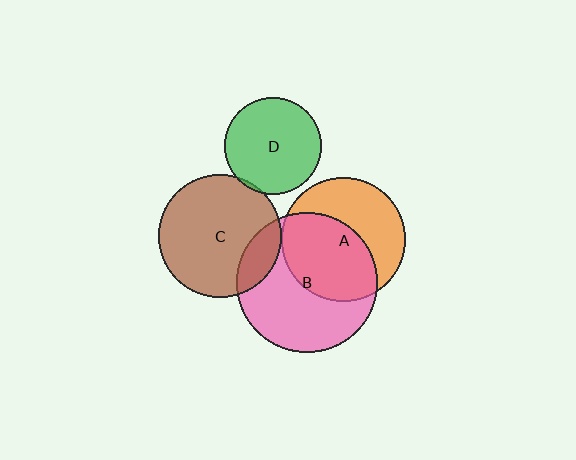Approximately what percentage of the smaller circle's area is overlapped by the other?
Approximately 55%.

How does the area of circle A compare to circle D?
Approximately 1.6 times.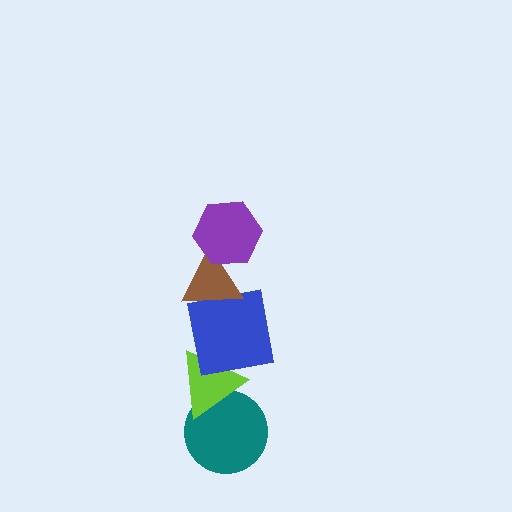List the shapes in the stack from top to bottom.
From top to bottom: the purple hexagon, the brown triangle, the blue square, the lime triangle, the teal circle.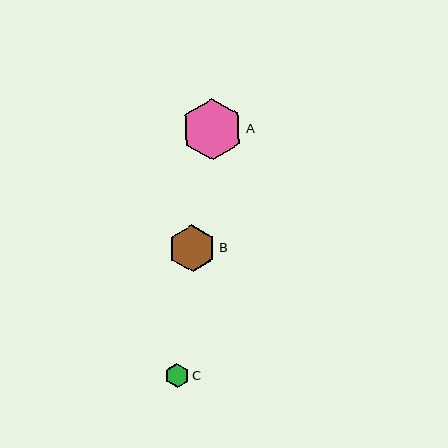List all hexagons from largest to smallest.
From largest to smallest: A, B, C.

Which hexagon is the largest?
Hexagon A is the largest with a size of approximately 61 pixels.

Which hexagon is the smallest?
Hexagon C is the smallest with a size of approximately 24 pixels.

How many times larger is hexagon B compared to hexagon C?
Hexagon B is approximately 1.9 times the size of hexagon C.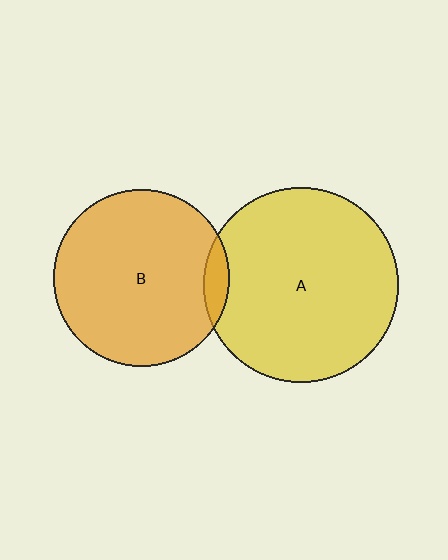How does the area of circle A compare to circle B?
Approximately 1.2 times.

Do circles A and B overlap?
Yes.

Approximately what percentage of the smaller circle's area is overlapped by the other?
Approximately 5%.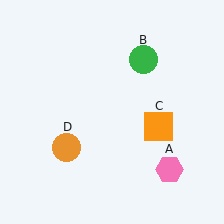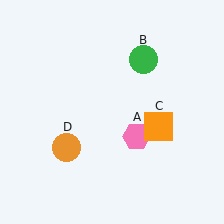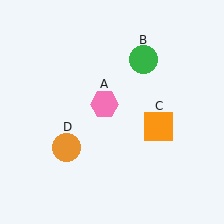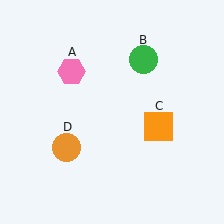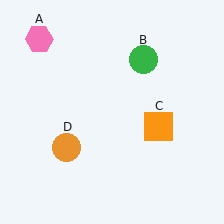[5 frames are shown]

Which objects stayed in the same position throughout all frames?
Green circle (object B) and orange square (object C) and orange circle (object D) remained stationary.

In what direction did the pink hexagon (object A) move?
The pink hexagon (object A) moved up and to the left.